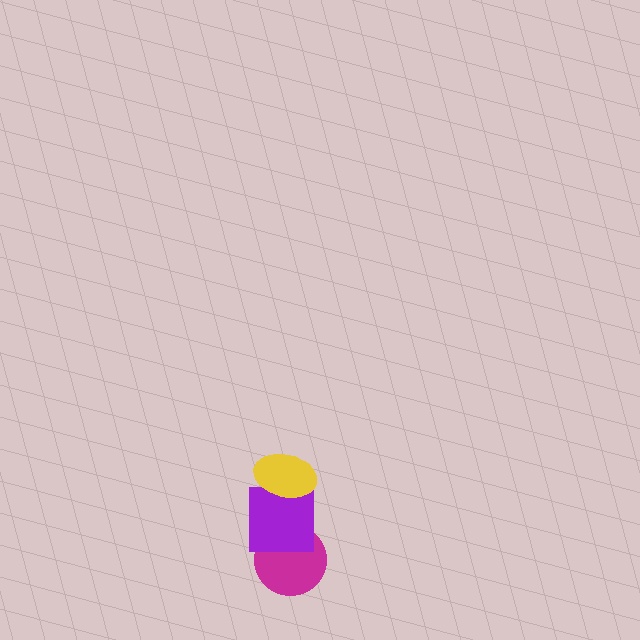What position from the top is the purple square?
The purple square is 2nd from the top.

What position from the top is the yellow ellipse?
The yellow ellipse is 1st from the top.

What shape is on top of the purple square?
The yellow ellipse is on top of the purple square.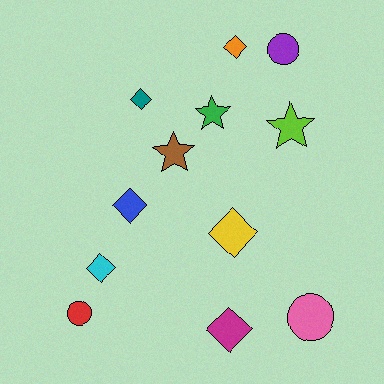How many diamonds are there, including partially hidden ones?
There are 6 diamonds.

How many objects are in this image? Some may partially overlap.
There are 12 objects.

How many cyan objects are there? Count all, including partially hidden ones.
There is 1 cyan object.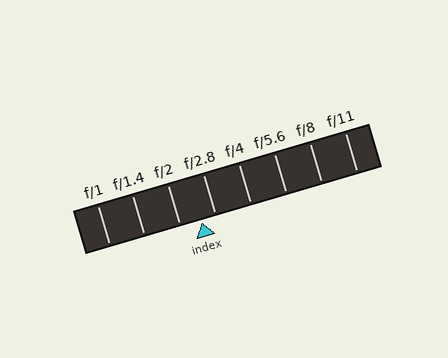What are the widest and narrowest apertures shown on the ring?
The widest aperture shown is f/1 and the narrowest is f/11.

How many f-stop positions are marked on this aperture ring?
There are 8 f-stop positions marked.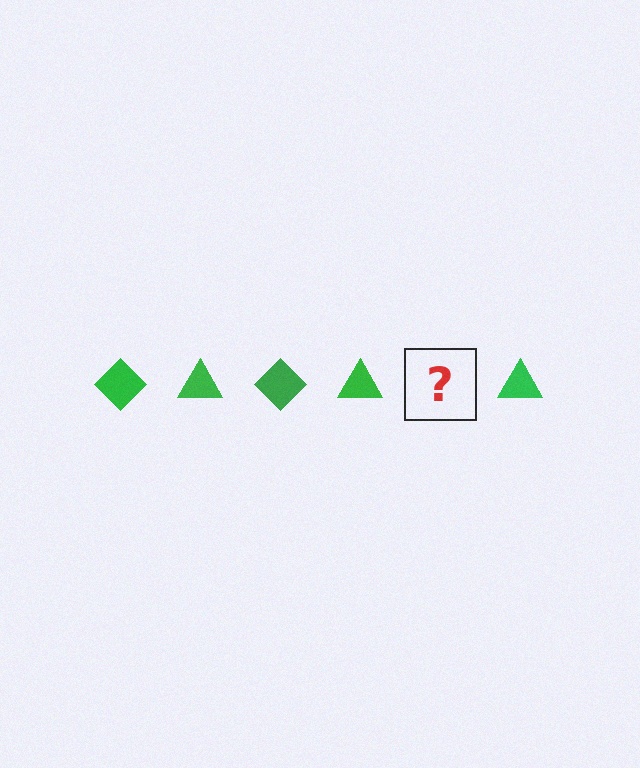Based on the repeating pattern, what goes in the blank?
The blank should be a green diamond.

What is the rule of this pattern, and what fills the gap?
The rule is that the pattern cycles through diamond, triangle shapes in green. The gap should be filled with a green diamond.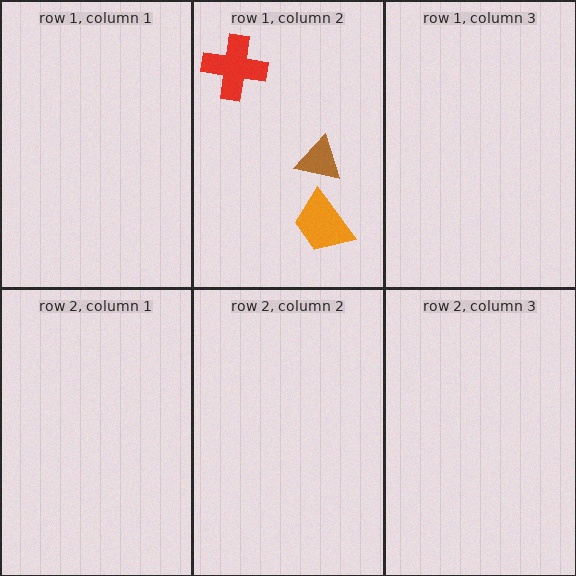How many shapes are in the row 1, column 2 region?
3.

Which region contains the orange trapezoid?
The row 1, column 2 region.